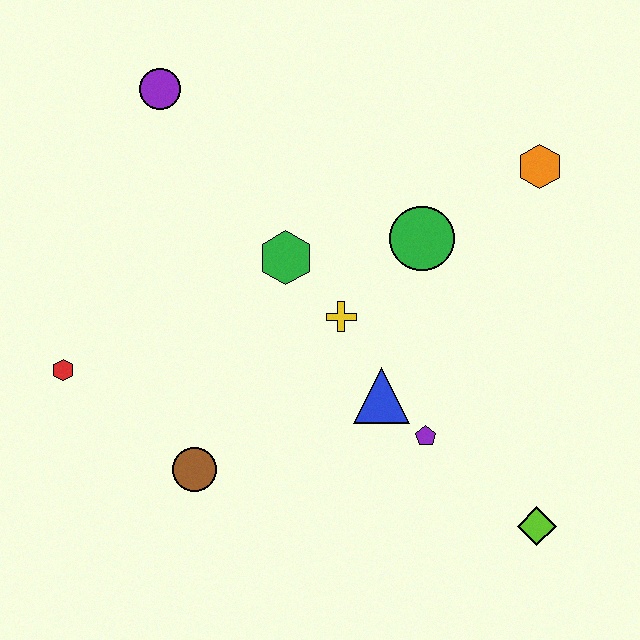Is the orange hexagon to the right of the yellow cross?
Yes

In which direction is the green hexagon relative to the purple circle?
The green hexagon is below the purple circle.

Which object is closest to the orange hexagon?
The green circle is closest to the orange hexagon.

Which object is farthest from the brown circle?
The orange hexagon is farthest from the brown circle.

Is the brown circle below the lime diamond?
No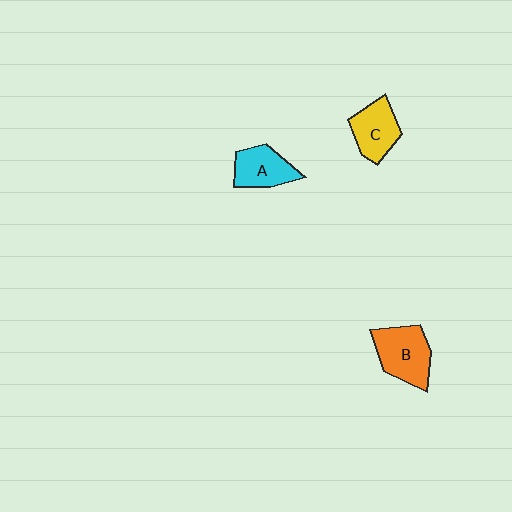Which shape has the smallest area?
Shape A (cyan).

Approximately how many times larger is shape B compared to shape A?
Approximately 1.3 times.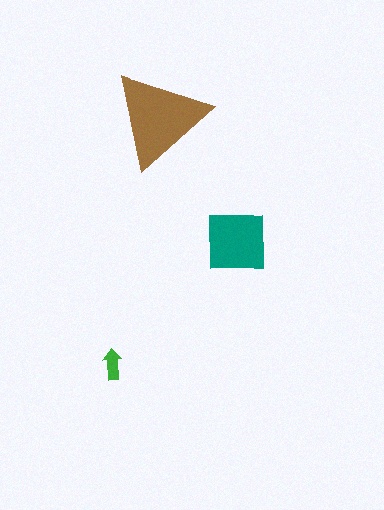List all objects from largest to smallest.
The brown triangle, the teal square, the green arrow.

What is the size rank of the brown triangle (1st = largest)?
1st.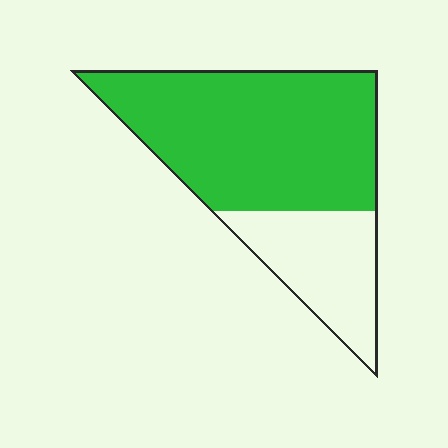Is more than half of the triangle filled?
Yes.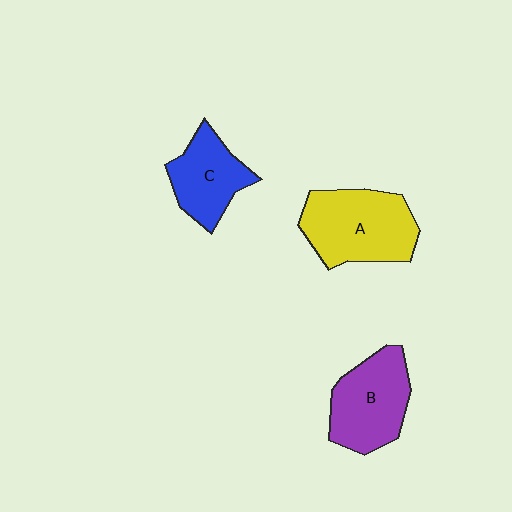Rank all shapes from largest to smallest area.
From largest to smallest: A (yellow), B (purple), C (blue).